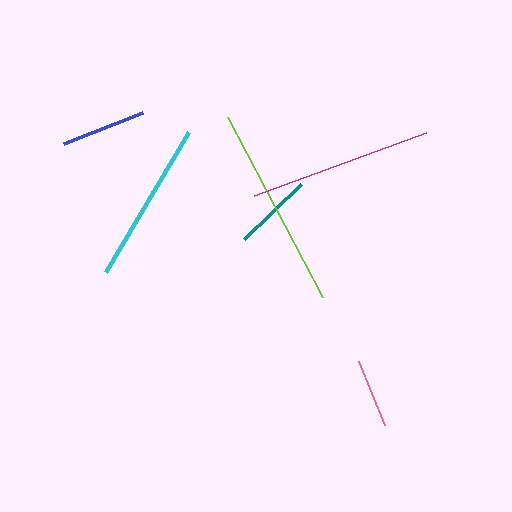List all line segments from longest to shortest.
From longest to shortest: lime, magenta, cyan, blue, teal, pink.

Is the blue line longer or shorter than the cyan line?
The cyan line is longer than the blue line.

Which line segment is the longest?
The lime line is the longest at approximately 203 pixels.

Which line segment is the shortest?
The pink line is the shortest at approximately 70 pixels.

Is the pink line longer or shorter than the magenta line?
The magenta line is longer than the pink line.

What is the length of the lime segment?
The lime segment is approximately 203 pixels long.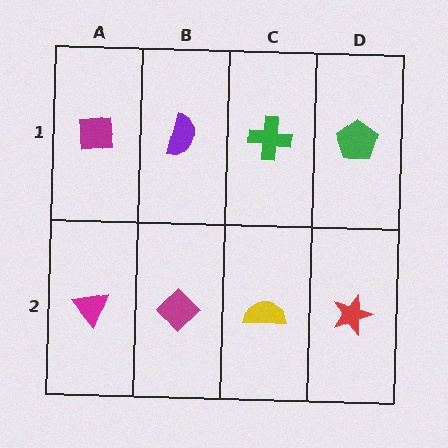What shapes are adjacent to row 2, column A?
A magenta square (row 1, column A), a magenta diamond (row 2, column B).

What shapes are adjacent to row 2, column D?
A green pentagon (row 1, column D), a yellow semicircle (row 2, column C).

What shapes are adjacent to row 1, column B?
A magenta diamond (row 2, column B), a magenta square (row 1, column A), a green cross (row 1, column C).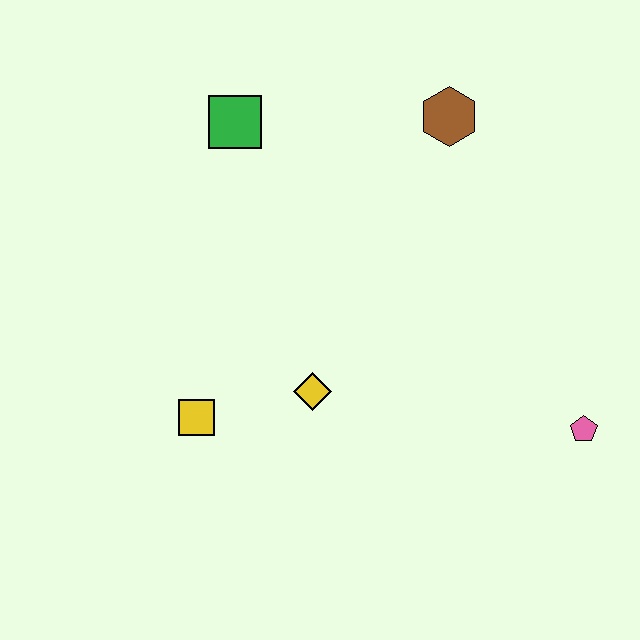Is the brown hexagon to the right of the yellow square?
Yes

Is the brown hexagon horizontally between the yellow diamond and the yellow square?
No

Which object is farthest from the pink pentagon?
The green square is farthest from the pink pentagon.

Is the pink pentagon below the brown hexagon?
Yes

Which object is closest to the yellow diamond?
The yellow square is closest to the yellow diamond.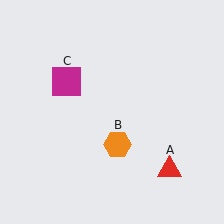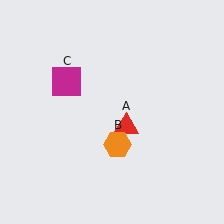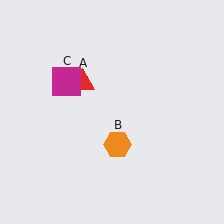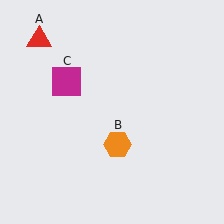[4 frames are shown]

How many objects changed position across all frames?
1 object changed position: red triangle (object A).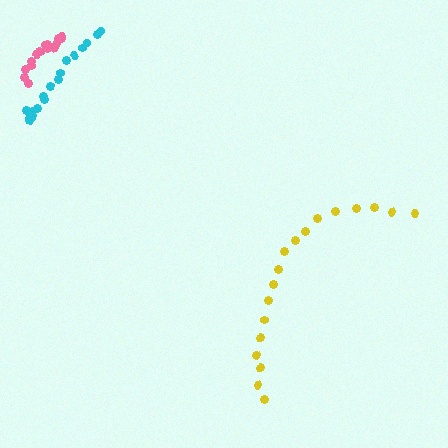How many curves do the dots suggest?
There are 3 distinct paths.